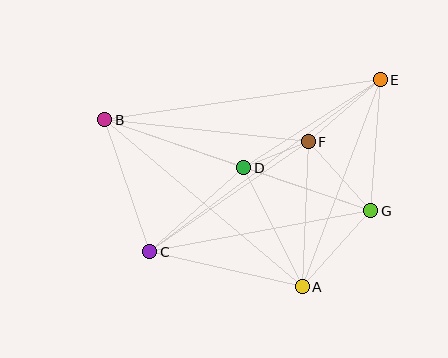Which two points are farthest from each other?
Points C and E are farthest from each other.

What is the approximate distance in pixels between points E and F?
The distance between E and F is approximately 95 pixels.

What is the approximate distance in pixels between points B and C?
The distance between B and C is approximately 139 pixels.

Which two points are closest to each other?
Points D and F are closest to each other.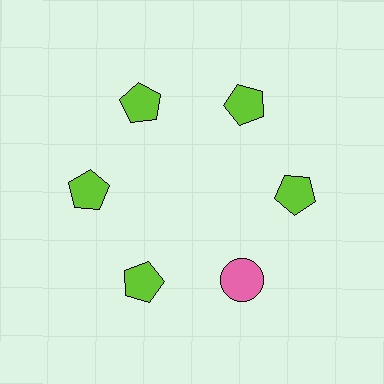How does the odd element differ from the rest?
It differs in both color (pink instead of lime) and shape (circle instead of pentagon).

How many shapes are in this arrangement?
There are 6 shapes arranged in a ring pattern.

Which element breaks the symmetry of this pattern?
The pink circle at roughly the 5 o'clock position breaks the symmetry. All other shapes are lime pentagons.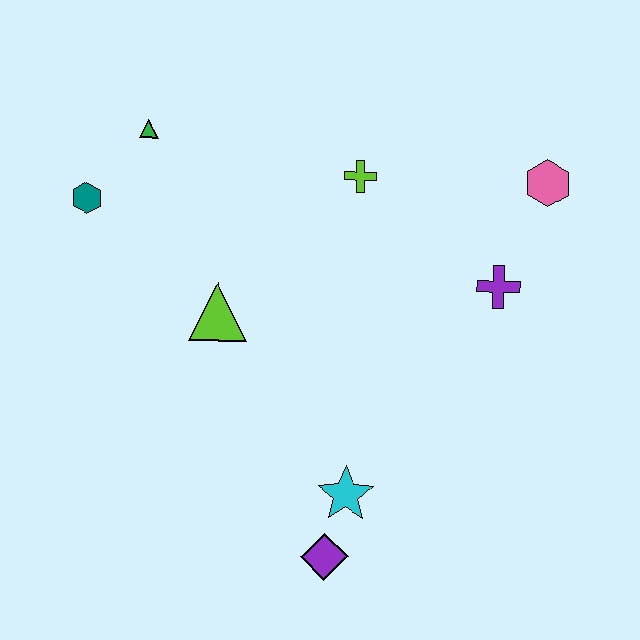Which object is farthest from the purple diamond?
The green triangle is farthest from the purple diamond.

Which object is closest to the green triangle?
The teal hexagon is closest to the green triangle.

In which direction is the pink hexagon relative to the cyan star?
The pink hexagon is above the cyan star.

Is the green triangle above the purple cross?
Yes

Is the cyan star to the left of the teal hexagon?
No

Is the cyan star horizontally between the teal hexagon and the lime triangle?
No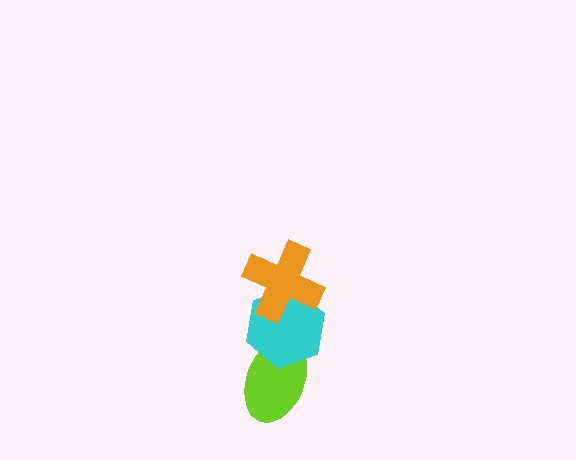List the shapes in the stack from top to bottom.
From top to bottom: the orange cross, the cyan hexagon, the lime ellipse.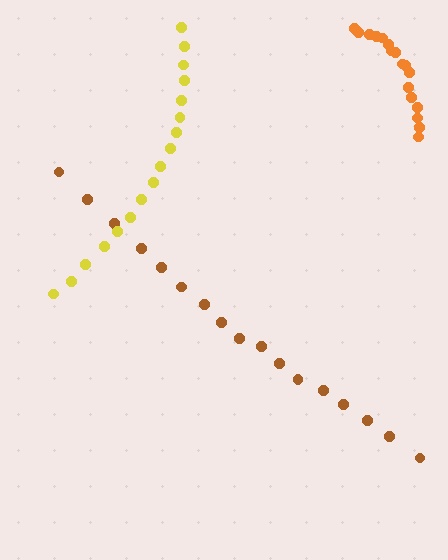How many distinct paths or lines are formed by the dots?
There are 3 distinct paths.